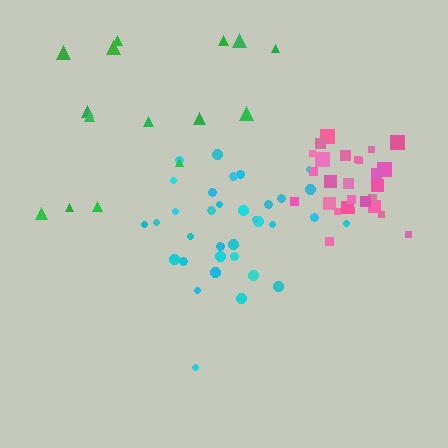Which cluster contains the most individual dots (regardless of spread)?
Cyan (34).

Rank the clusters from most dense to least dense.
pink, cyan, green.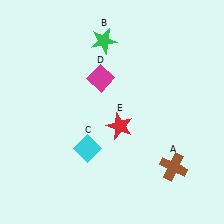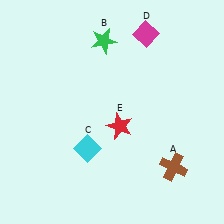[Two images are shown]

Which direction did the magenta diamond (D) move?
The magenta diamond (D) moved right.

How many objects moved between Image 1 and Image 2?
1 object moved between the two images.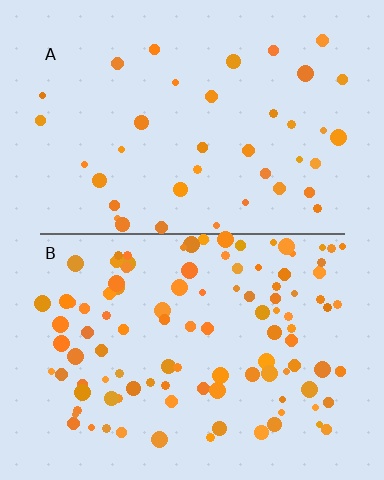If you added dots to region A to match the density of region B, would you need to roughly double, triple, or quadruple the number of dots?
Approximately triple.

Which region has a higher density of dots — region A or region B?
B (the bottom).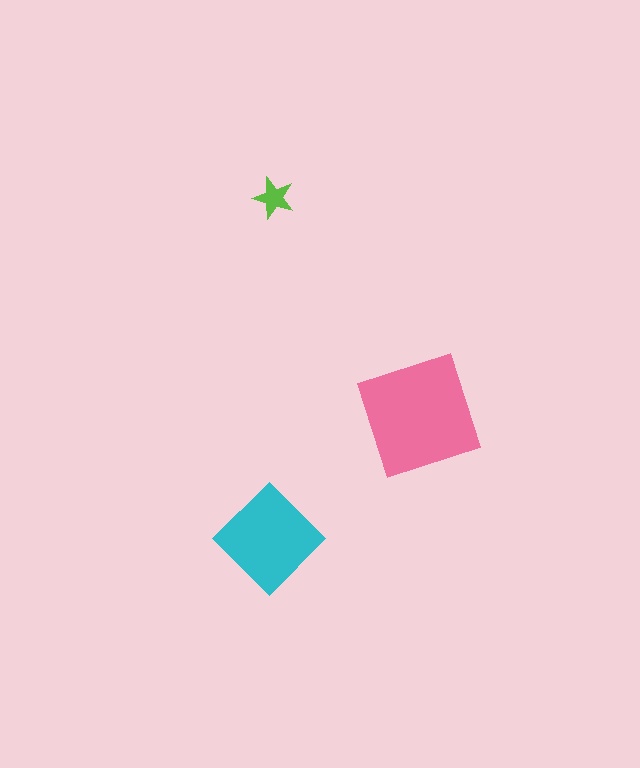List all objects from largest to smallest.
The pink square, the cyan diamond, the lime star.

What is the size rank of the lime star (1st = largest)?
3rd.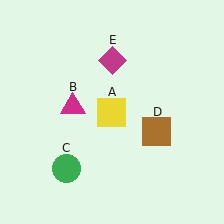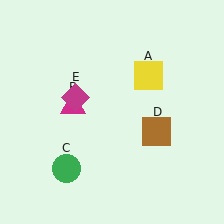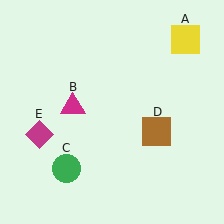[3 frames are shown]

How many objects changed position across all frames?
2 objects changed position: yellow square (object A), magenta diamond (object E).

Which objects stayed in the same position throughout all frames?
Magenta triangle (object B) and green circle (object C) and brown square (object D) remained stationary.